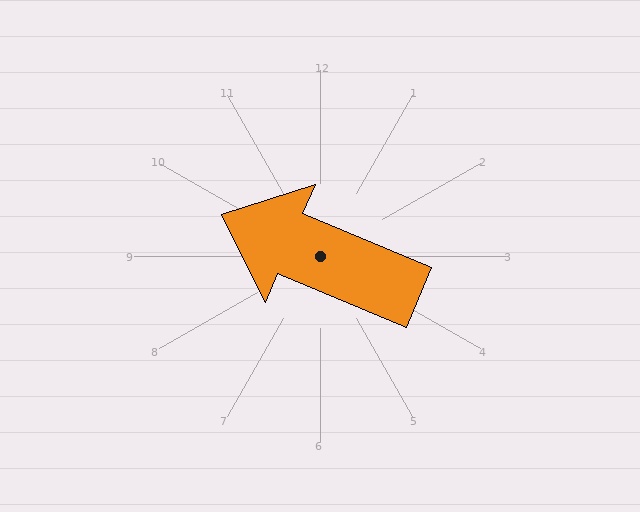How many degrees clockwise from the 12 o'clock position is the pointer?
Approximately 293 degrees.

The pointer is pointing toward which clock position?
Roughly 10 o'clock.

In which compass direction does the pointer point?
Northwest.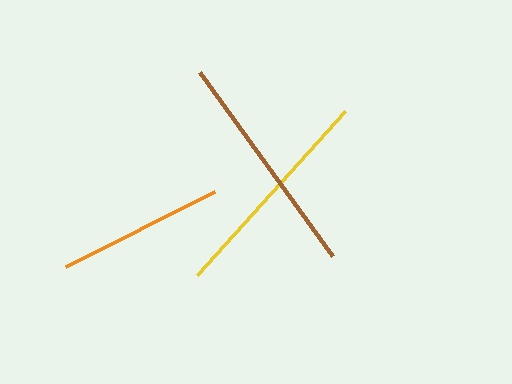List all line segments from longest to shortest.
From longest to shortest: brown, yellow, orange.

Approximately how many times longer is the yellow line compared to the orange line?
The yellow line is approximately 1.3 times the length of the orange line.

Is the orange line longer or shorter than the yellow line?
The yellow line is longer than the orange line.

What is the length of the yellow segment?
The yellow segment is approximately 221 pixels long.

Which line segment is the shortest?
The orange line is the shortest at approximately 166 pixels.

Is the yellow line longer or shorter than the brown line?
The brown line is longer than the yellow line.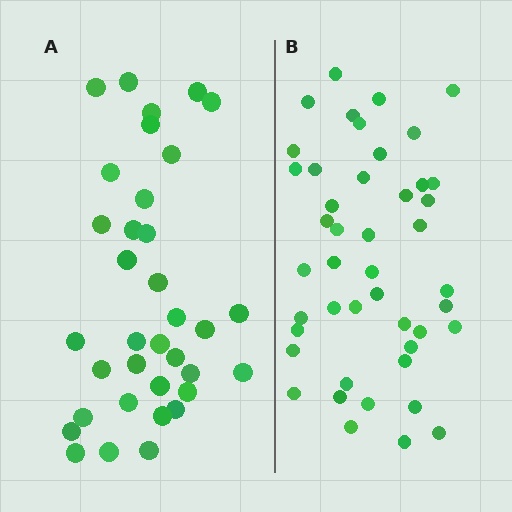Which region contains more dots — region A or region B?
Region B (the right region) has more dots.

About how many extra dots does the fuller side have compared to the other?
Region B has roughly 10 or so more dots than region A.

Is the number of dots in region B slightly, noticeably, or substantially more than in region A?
Region B has noticeably more, but not dramatically so. The ratio is roughly 1.3 to 1.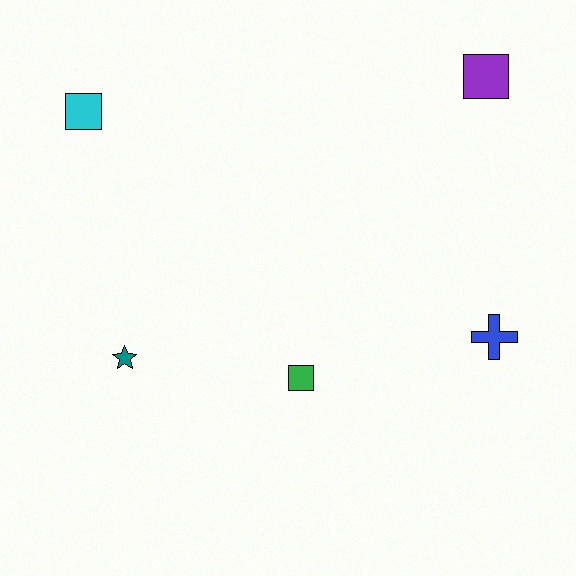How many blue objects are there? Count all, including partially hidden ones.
There is 1 blue object.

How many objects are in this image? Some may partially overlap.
There are 5 objects.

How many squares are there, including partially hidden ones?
There are 3 squares.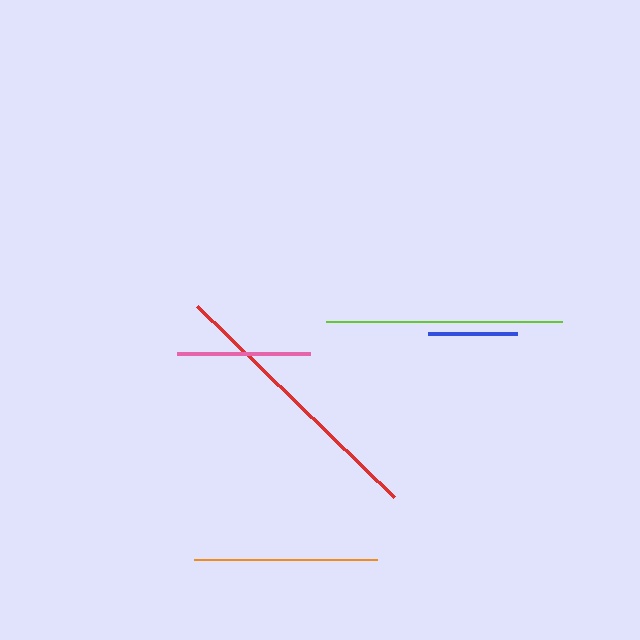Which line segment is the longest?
The red line is the longest at approximately 274 pixels.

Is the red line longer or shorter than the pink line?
The red line is longer than the pink line.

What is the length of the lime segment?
The lime segment is approximately 235 pixels long.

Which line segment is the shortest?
The blue line is the shortest at approximately 89 pixels.